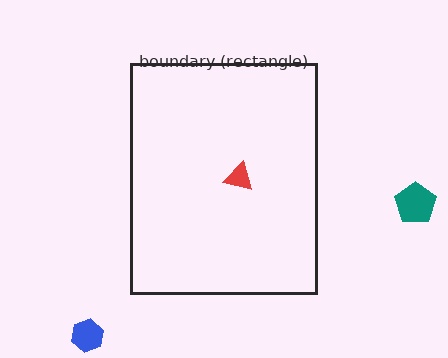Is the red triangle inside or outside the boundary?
Inside.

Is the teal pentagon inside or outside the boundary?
Outside.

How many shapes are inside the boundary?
1 inside, 2 outside.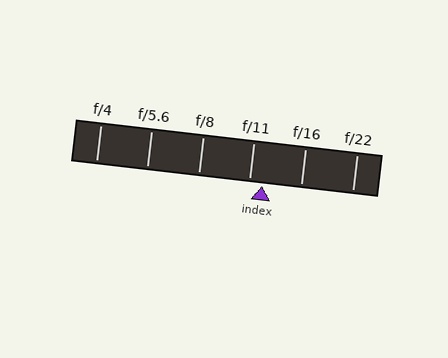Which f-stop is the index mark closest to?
The index mark is closest to f/11.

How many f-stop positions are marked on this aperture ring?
There are 6 f-stop positions marked.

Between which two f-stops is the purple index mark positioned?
The index mark is between f/11 and f/16.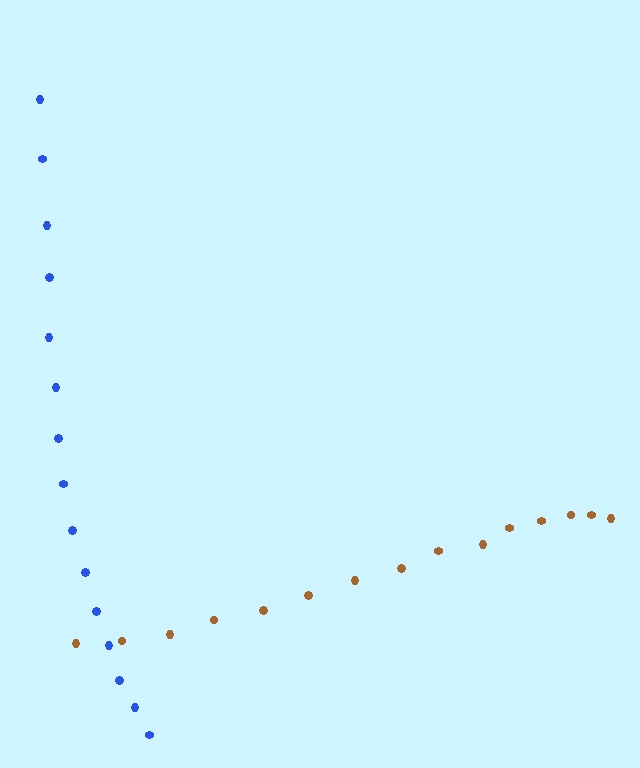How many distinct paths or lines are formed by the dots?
There are 2 distinct paths.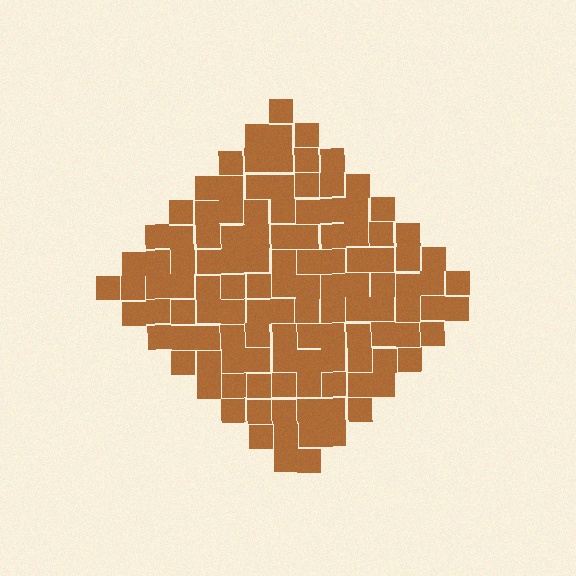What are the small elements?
The small elements are squares.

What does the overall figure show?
The overall figure shows a diamond.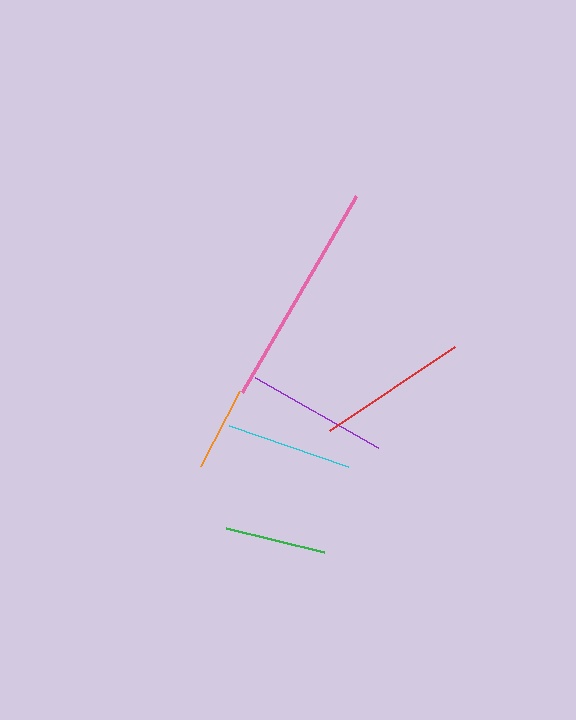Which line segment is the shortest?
The orange line is the shortest at approximately 85 pixels.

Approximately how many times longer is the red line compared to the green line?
The red line is approximately 1.5 times the length of the green line.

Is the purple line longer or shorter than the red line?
The red line is longer than the purple line.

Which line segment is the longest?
The pink line is the longest at approximately 227 pixels.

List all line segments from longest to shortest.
From longest to shortest: pink, red, purple, cyan, green, orange.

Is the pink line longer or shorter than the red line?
The pink line is longer than the red line.